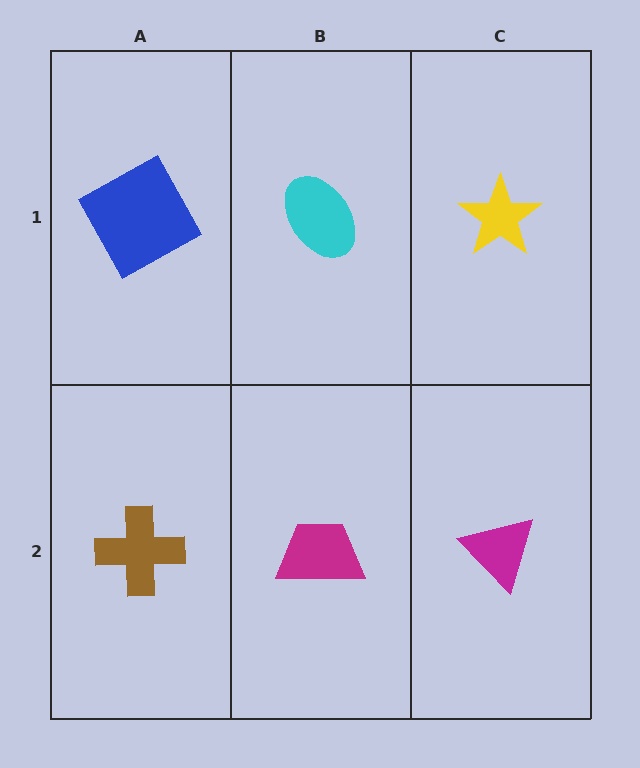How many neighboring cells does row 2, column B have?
3.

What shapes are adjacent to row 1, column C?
A magenta triangle (row 2, column C), a cyan ellipse (row 1, column B).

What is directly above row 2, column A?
A blue square.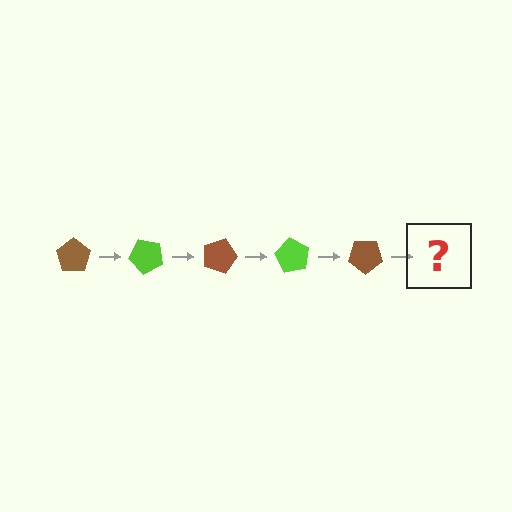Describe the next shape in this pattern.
It should be a lime pentagon, rotated 225 degrees from the start.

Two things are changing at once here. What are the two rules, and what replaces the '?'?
The two rules are that it rotates 45 degrees each step and the color cycles through brown and lime. The '?' should be a lime pentagon, rotated 225 degrees from the start.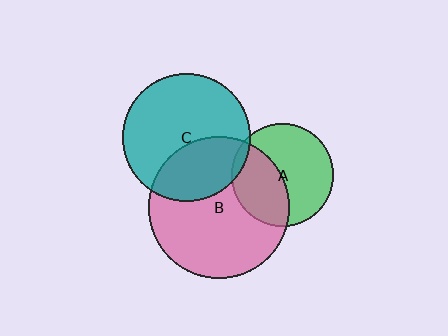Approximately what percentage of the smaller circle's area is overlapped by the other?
Approximately 5%.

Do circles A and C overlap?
Yes.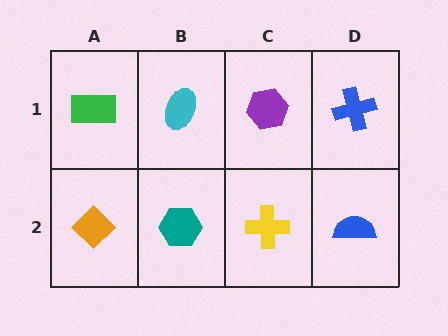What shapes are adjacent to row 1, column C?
A yellow cross (row 2, column C), a cyan ellipse (row 1, column B), a blue cross (row 1, column D).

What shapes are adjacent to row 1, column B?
A teal hexagon (row 2, column B), a green rectangle (row 1, column A), a purple hexagon (row 1, column C).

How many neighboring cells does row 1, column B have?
3.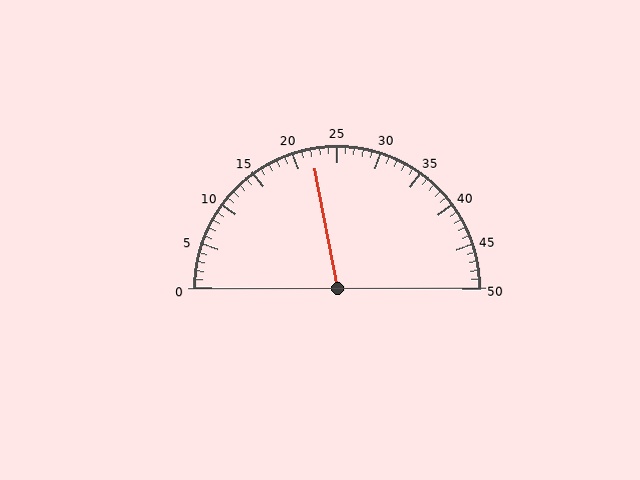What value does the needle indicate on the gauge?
The needle indicates approximately 22.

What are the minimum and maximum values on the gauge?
The gauge ranges from 0 to 50.